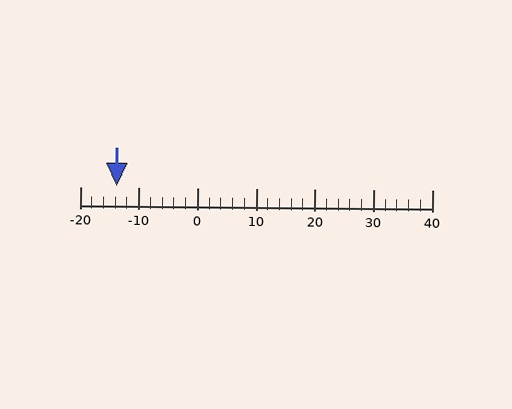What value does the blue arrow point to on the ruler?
The blue arrow points to approximately -14.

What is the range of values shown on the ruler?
The ruler shows values from -20 to 40.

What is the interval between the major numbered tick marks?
The major tick marks are spaced 10 units apart.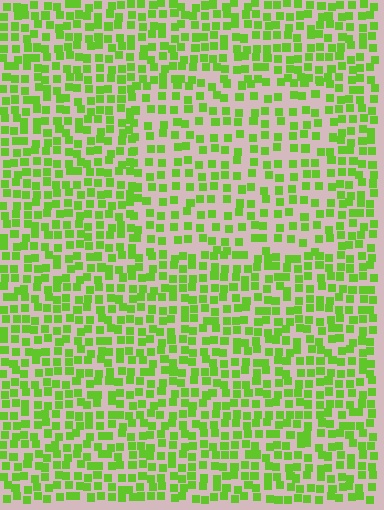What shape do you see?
I see a rectangle.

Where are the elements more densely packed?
The elements are more densely packed outside the rectangle boundary.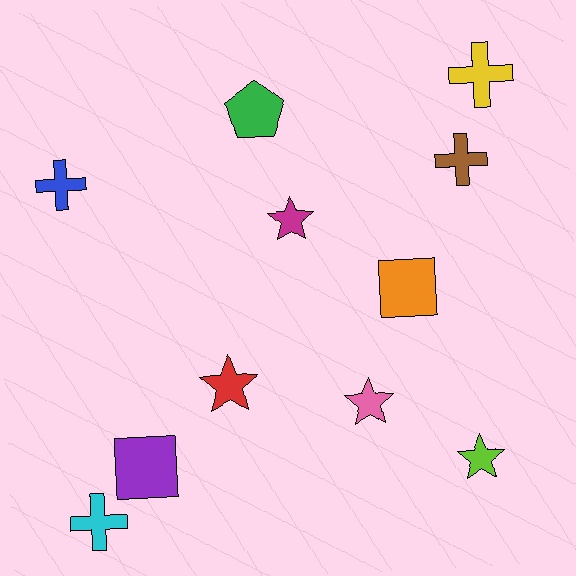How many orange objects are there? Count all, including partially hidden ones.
There is 1 orange object.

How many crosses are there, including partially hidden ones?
There are 4 crosses.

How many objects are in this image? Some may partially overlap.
There are 11 objects.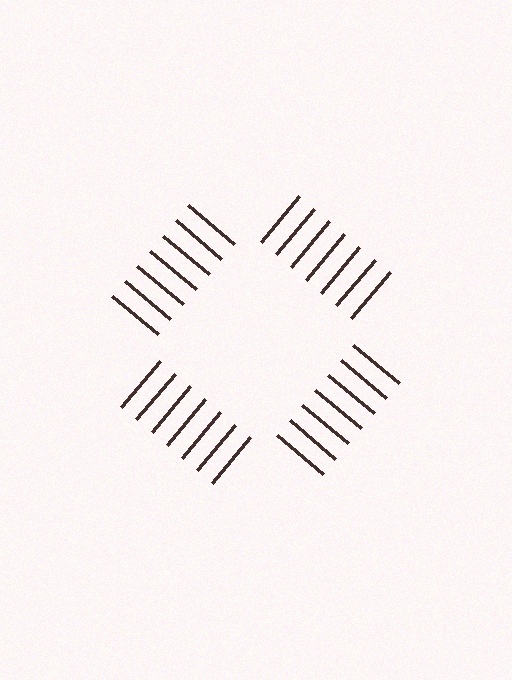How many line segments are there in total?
28 — 7 along each of the 4 edges.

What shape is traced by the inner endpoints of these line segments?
An illusory square — the line segments terminate on its edges but no continuous stroke is drawn.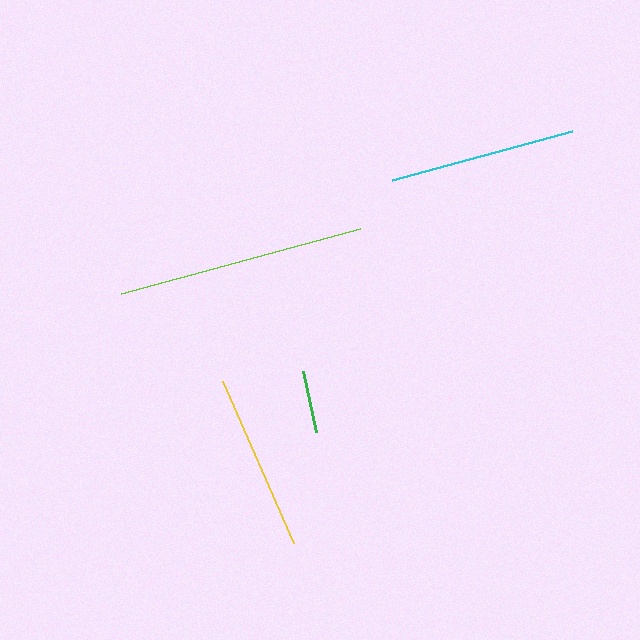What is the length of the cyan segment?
The cyan segment is approximately 186 pixels long.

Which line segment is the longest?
The lime line is the longest at approximately 248 pixels.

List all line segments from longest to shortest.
From longest to shortest: lime, cyan, yellow, green.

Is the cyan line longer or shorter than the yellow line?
The cyan line is longer than the yellow line.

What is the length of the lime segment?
The lime segment is approximately 248 pixels long.